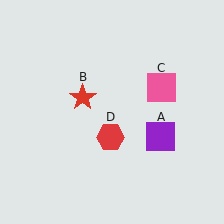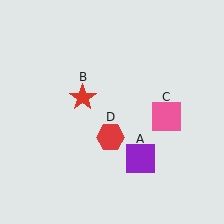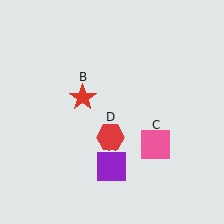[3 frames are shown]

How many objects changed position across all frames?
2 objects changed position: purple square (object A), pink square (object C).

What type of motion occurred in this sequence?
The purple square (object A), pink square (object C) rotated clockwise around the center of the scene.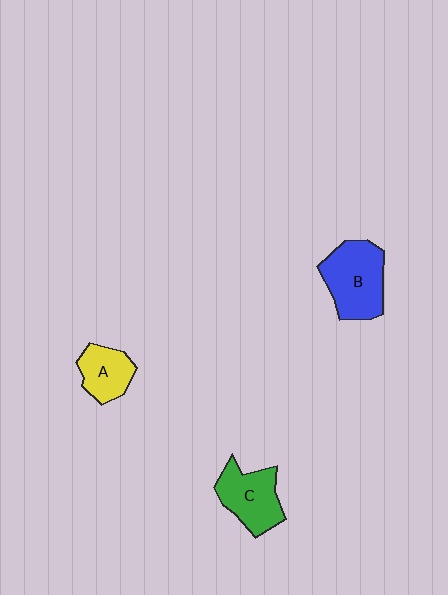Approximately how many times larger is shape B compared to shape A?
Approximately 1.7 times.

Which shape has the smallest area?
Shape A (yellow).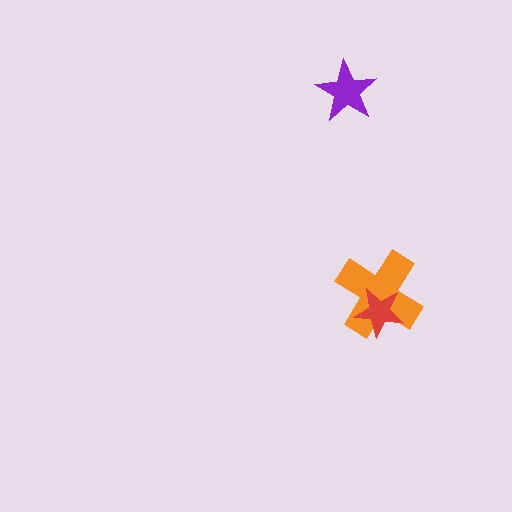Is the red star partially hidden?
No, no other shape covers it.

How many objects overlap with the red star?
1 object overlaps with the red star.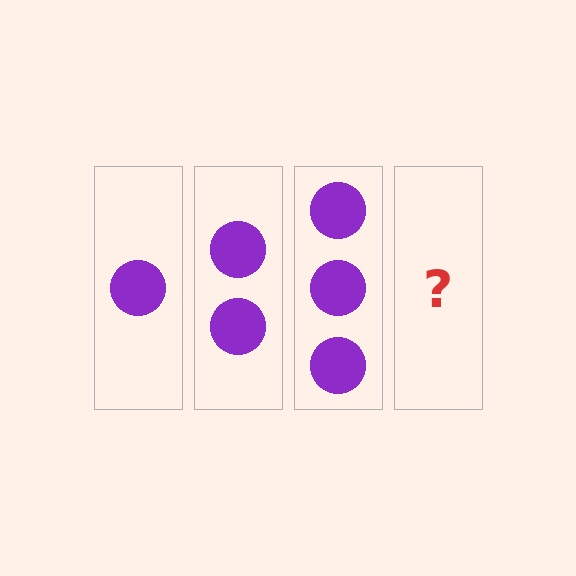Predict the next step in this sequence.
The next step is 4 circles.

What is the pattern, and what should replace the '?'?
The pattern is that each step adds one more circle. The '?' should be 4 circles.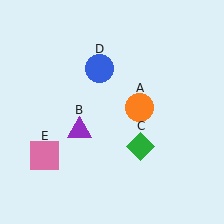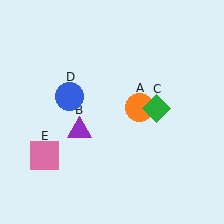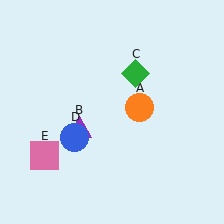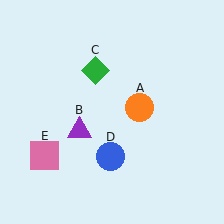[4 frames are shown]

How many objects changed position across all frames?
2 objects changed position: green diamond (object C), blue circle (object D).